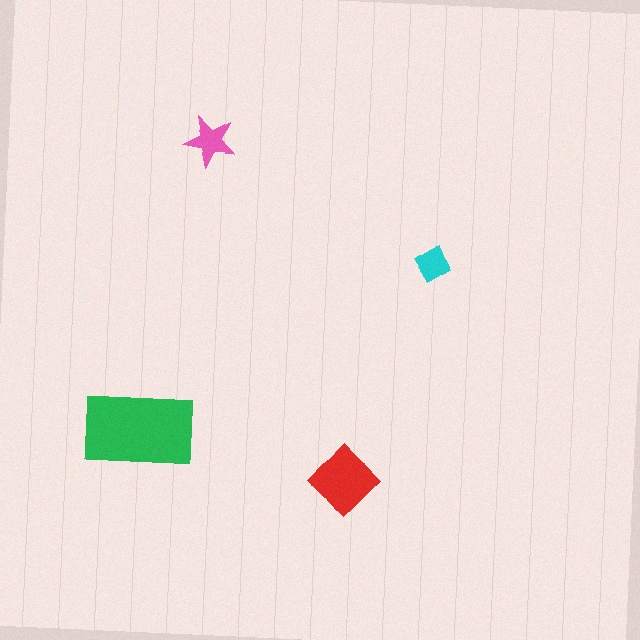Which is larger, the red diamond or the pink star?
The red diamond.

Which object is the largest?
The green rectangle.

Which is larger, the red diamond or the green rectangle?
The green rectangle.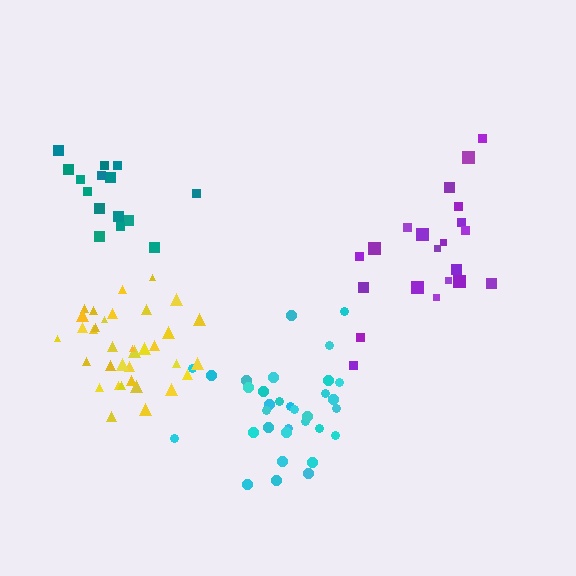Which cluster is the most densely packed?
Cyan.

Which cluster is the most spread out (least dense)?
Teal.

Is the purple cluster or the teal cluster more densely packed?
Purple.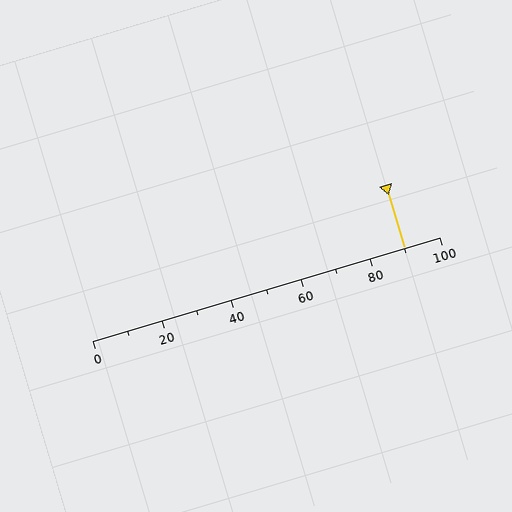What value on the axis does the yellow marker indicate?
The marker indicates approximately 90.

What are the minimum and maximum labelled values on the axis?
The axis runs from 0 to 100.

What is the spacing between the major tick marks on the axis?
The major ticks are spaced 20 apart.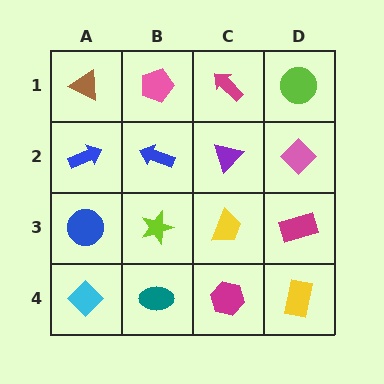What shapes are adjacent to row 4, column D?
A magenta rectangle (row 3, column D), a magenta hexagon (row 4, column C).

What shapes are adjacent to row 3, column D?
A pink diamond (row 2, column D), a yellow rectangle (row 4, column D), a yellow trapezoid (row 3, column C).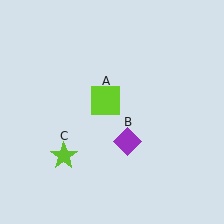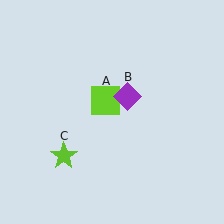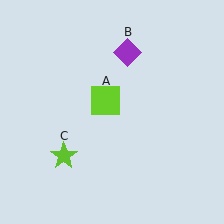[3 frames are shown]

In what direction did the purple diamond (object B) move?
The purple diamond (object B) moved up.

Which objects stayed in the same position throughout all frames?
Lime square (object A) and lime star (object C) remained stationary.